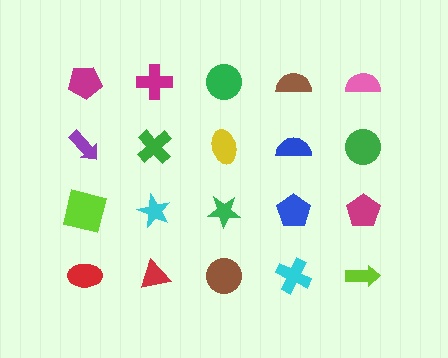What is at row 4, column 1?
A red ellipse.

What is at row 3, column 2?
A cyan star.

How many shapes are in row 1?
5 shapes.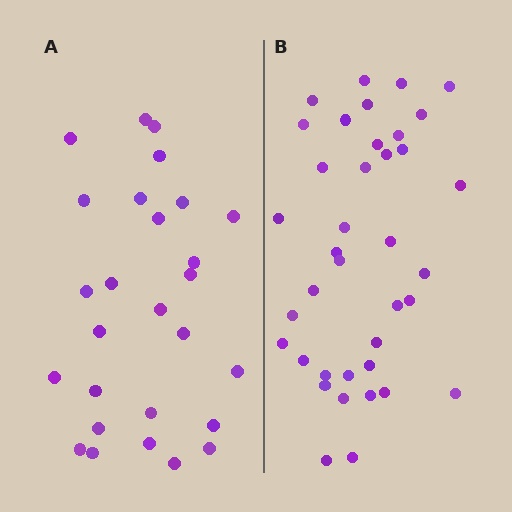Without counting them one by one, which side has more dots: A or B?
Region B (the right region) has more dots.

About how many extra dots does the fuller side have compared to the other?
Region B has roughly 12 or so more dots than region A.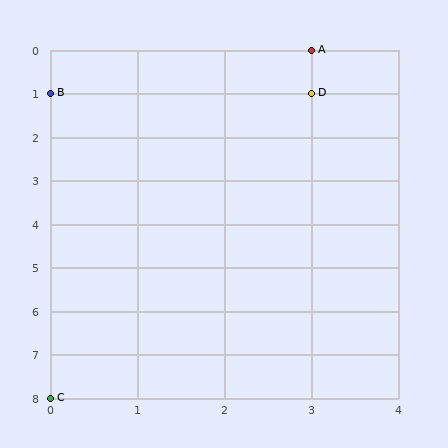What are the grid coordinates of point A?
Point A is at grid coordinates (3, 0).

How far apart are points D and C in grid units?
Points D and C are 3 columns and 7 rows apart (about 7.6 grid units diagonally).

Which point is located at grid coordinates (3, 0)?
Point A is at (3, 0).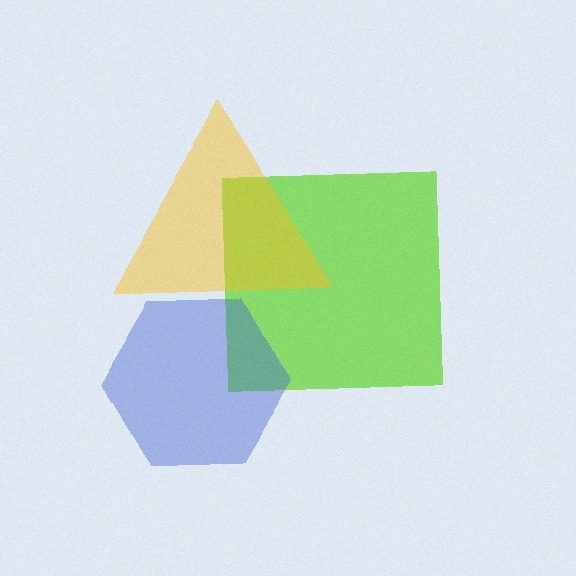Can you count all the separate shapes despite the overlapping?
Yes, there are 3 separate shapes.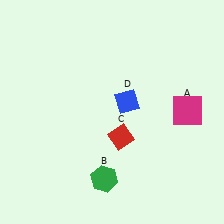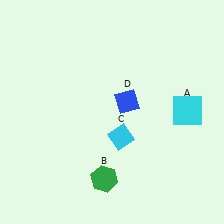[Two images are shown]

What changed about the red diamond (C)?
In Image 1, C is red. In Image 2, it changed to cyan.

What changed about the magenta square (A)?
In Image 1, A is magenta. In Image 2, it changed to cyan.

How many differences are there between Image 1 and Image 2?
There are 2 differences between the two images.